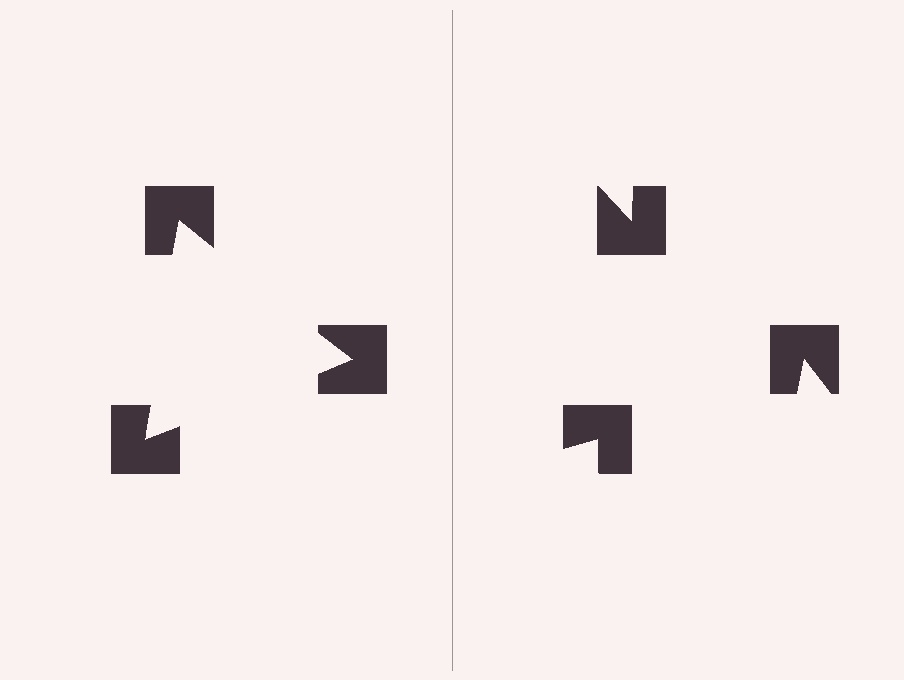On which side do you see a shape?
An illusory triangle appears on the left side. On the right side the wedge cuts are rotated, so no coherent shape forms.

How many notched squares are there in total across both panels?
6 — 3 on each side.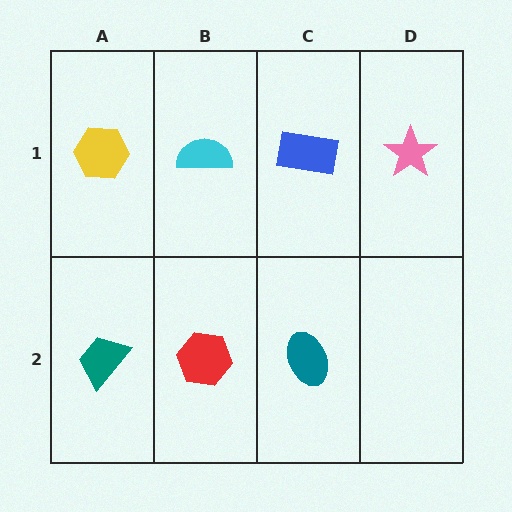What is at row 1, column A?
A yellow hexagon.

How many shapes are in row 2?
3 shapes.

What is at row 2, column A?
A teal trapezoid.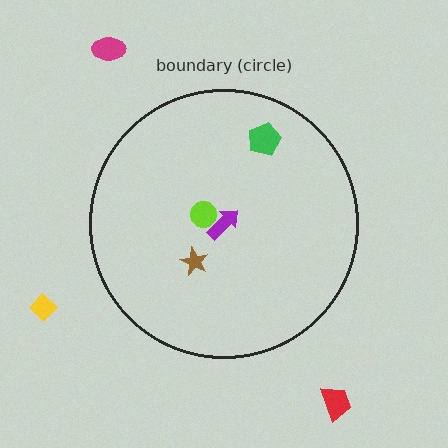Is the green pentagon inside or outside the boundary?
Inside.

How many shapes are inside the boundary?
4 inside, 3 outside.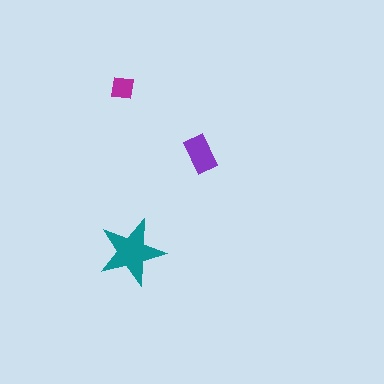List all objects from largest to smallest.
The teal star, the purple rectangle, the magenta square.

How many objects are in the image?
There are 3 objects in the image.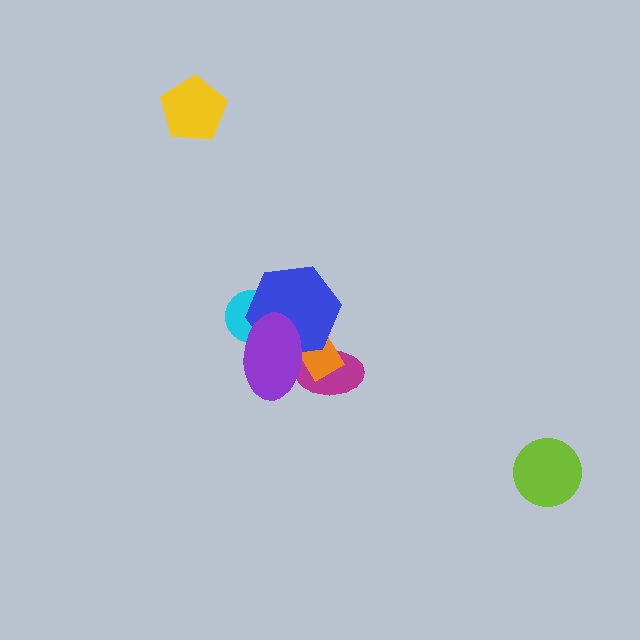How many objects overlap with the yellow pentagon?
0 objects overlap with the yellow pentagon.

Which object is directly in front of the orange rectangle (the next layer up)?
The blue hexagon is directly in front of the orange rectangle.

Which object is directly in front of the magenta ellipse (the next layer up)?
The orange rectangle is directly in front of the magenta ellipse.